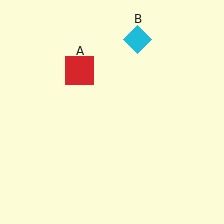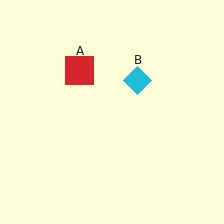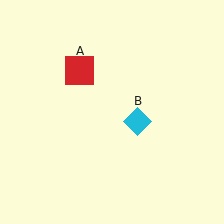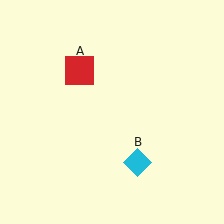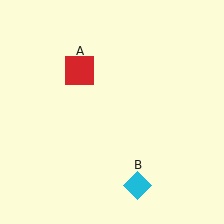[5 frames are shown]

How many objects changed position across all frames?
1 object changed position: cyan diamond (object B).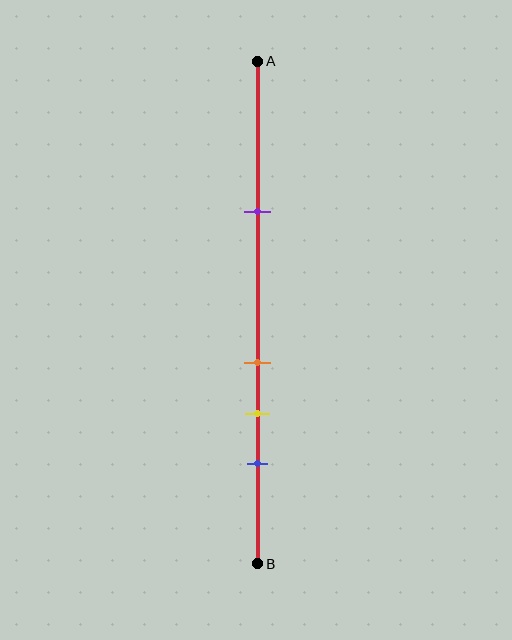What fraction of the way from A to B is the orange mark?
The orange mark is approximately 60% (0.6) of the way from A to B.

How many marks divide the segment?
There are 4 marks dividing the segment.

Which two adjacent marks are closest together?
The orange and yellow marks are the closest adjacent pair.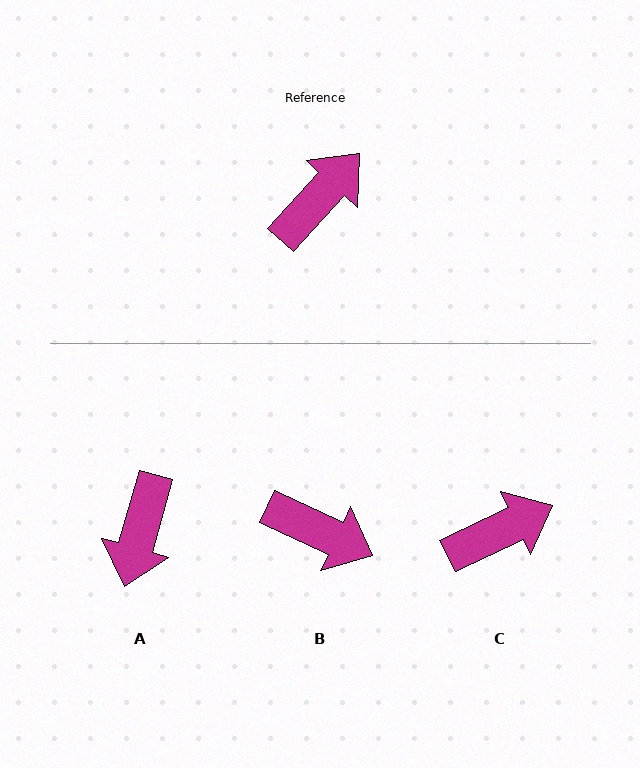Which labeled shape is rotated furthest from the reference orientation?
A, about 153 degrees away.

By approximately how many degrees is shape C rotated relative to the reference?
Approximately 22 degrees clockwise.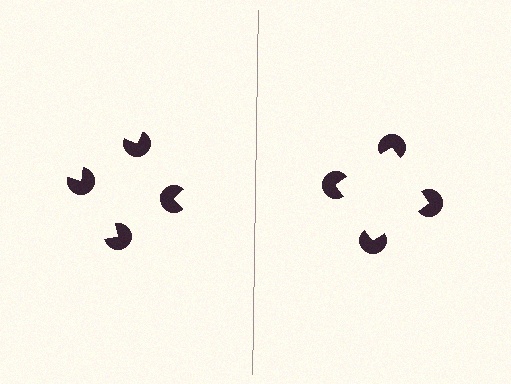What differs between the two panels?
The pac-man discs are positioned identically on both sides; only the wedge orientations differ. On the right they align to a square; on the left they are misaligned.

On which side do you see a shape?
An illusory square appears on the right side. On the left side the wedge cuts are rotated, so no coherent shape forms.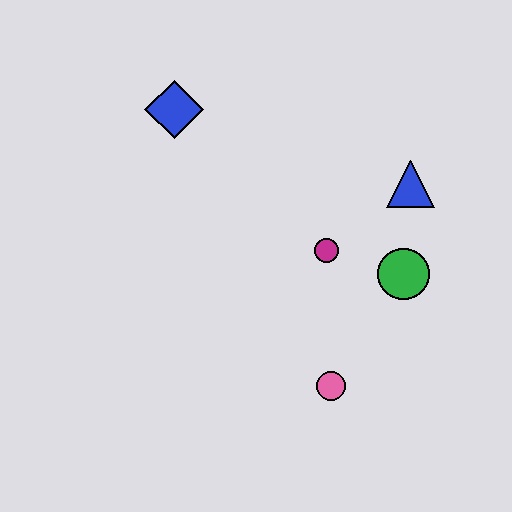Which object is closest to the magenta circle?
The green circle is closest to the magenta circle.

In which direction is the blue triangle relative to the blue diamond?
The blue triangle is to the right of the blue diamond.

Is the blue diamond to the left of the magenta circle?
Yes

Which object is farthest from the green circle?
The blue diamond is farthest from the green circle.